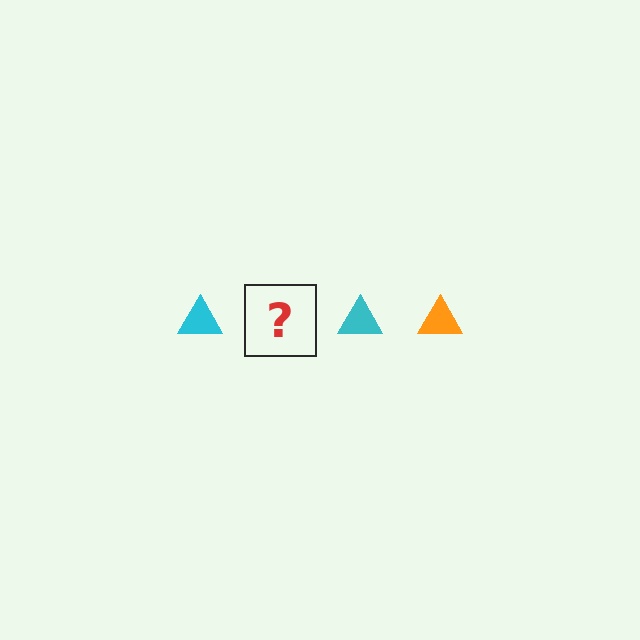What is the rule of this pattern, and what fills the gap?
The rule is that the pattern cycles through cyan, orange triangles. The gap should be filled with an orange triangle.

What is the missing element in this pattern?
The missing element is an orange triangle.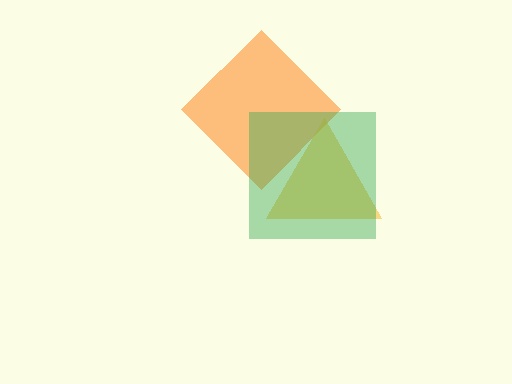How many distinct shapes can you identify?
There are 3 distinct shapes: an orange diamond, a yellow triangle, a green square.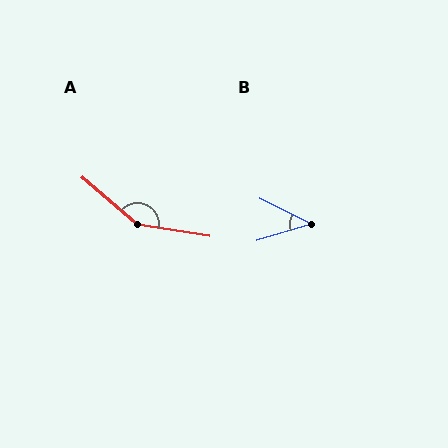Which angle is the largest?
A, at approximately 148 degrees.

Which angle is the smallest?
B, at approximately 44 degrees.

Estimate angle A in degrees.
Approximately 148 degrees.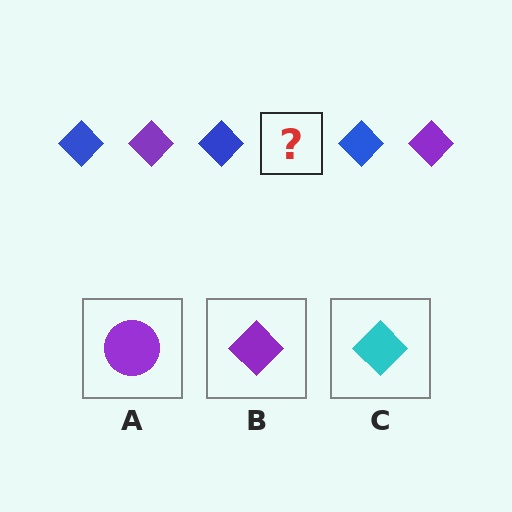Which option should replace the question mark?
Option B.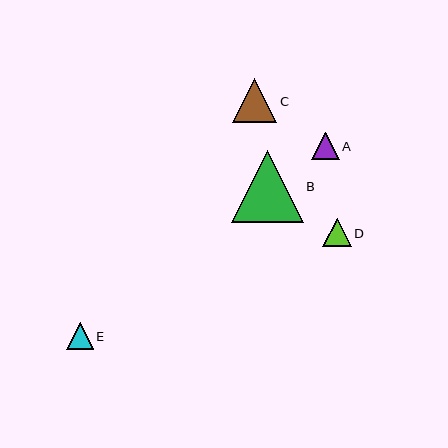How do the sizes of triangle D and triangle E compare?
Triangle D and triangle E are approximately the same size.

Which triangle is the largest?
Triangle B is the largest with a size of approximately 72 pixels.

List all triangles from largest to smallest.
From largest to smallest: B, C, D, A, E.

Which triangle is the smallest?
Triangle E is the smallest with a size of approximately 27 pixels.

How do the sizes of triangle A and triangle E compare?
Triangle A and triangle E are approximately the same size.